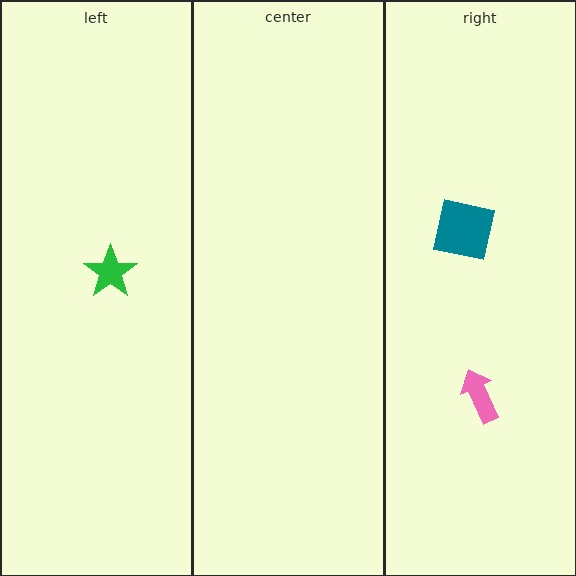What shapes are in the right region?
The pink arrow, the teal square.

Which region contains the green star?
The left region.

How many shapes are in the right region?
2.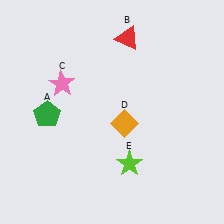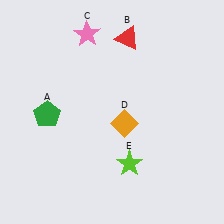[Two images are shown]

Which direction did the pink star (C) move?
The pink star (C) moved up.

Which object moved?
The pink star (C) moved up.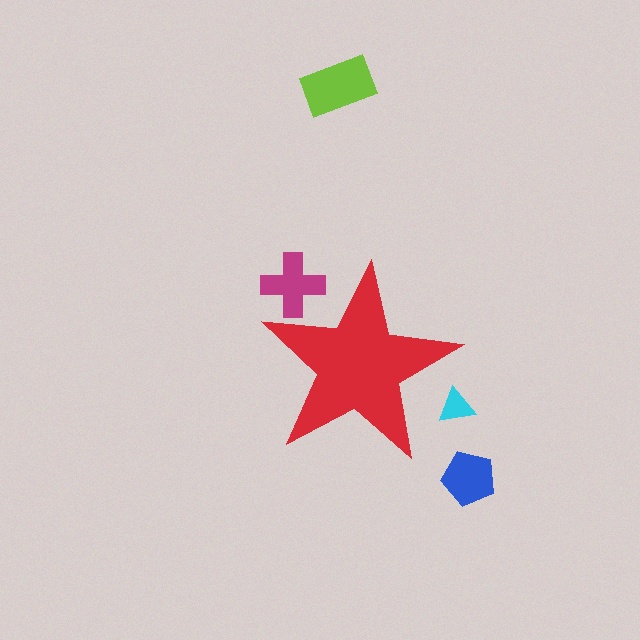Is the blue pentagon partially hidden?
No, the blue pentagon is fully visible.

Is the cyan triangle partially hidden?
Yes, the cyan triangle is partially hidden behind the red star.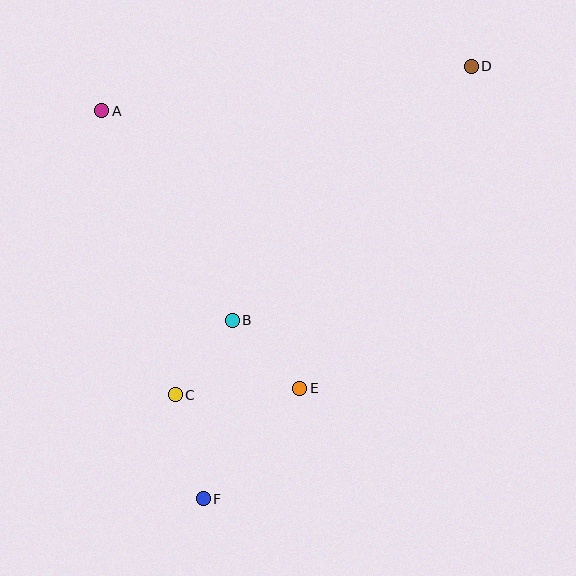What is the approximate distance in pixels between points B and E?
The distance between B and E is approximately 96 pixels.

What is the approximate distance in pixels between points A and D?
The distance between A and D is approximately 372 pixels.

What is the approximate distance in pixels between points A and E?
The distance between A and E is approximately 341 pixels.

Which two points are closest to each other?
Points B and C are closest to each other.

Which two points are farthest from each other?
Points D and F are farthest from each other.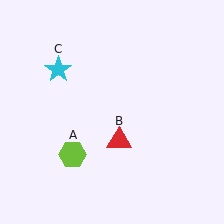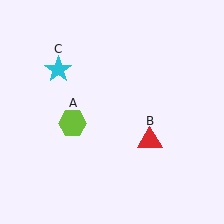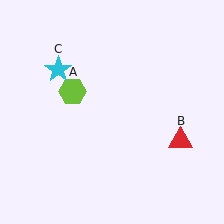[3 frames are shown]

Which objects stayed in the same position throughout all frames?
Cyan star (object C) remained stationary.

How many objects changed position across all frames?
2 objects changed position: lime hexagon (object A), red triangle (object B).